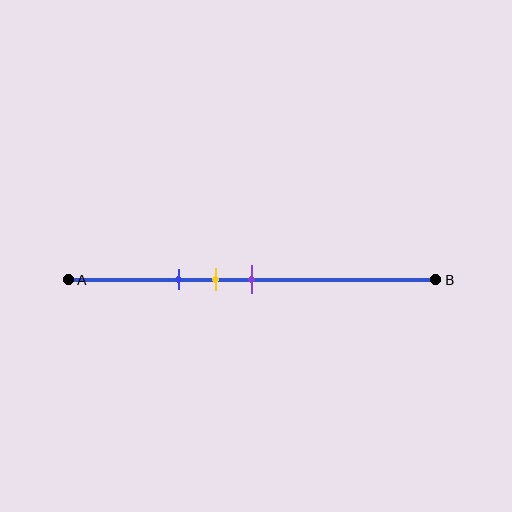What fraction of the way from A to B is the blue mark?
The blue mark is approximately 30% (0.3) of the way from A to B.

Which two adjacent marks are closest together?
The yellow and purple marks are the closest adjacent pair.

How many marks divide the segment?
There are 3 marks dividing the segment.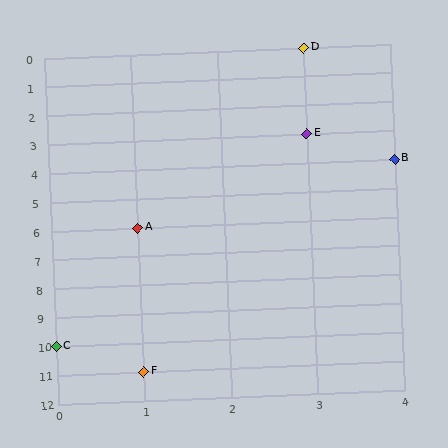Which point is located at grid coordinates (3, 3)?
Point E is at (3, 3).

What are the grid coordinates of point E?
Point E is at grid coordinates (3, 3).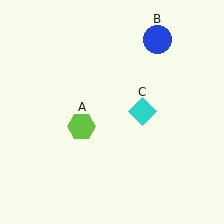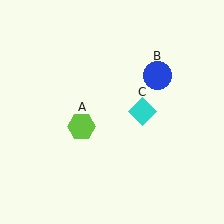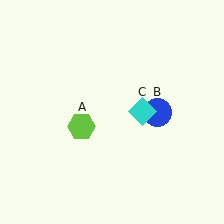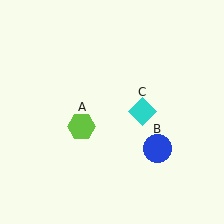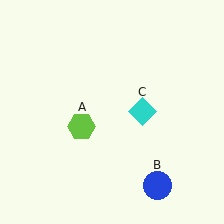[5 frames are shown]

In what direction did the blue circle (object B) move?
The blue circle (object B) moved down.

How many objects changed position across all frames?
1 object changed position: blue circle (object B).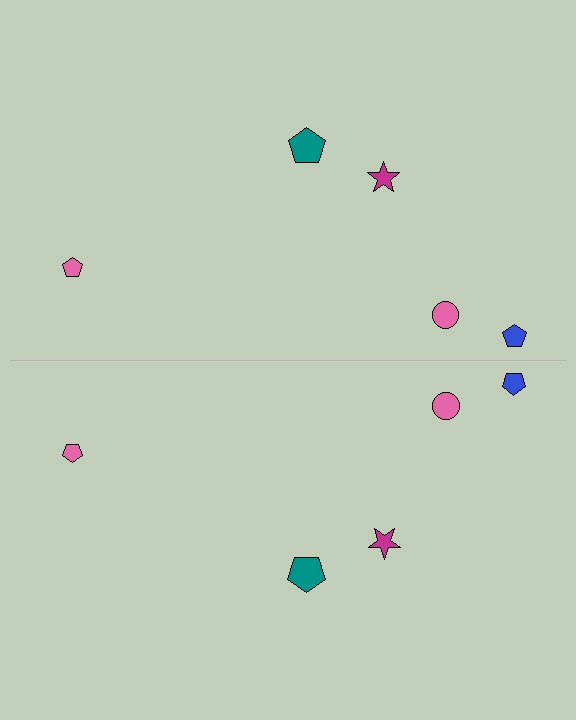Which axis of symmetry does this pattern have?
The pattern has a horizontal axis of symmetry running through the center of the image.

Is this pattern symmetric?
Yes, this pattern has bilateral (reflection) symmetry.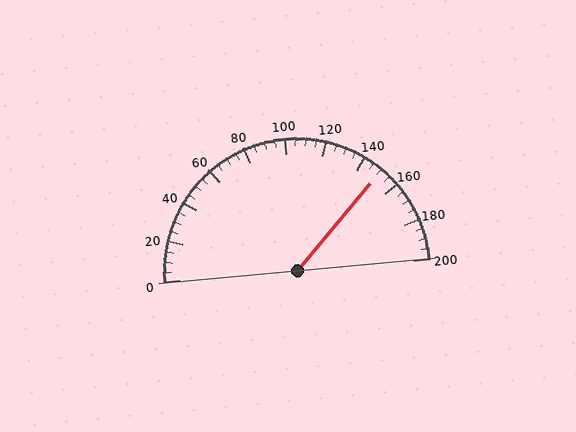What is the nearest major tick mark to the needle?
The nearest major tick mark is 160.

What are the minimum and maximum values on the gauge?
The gauge ranges from 0 to 200.